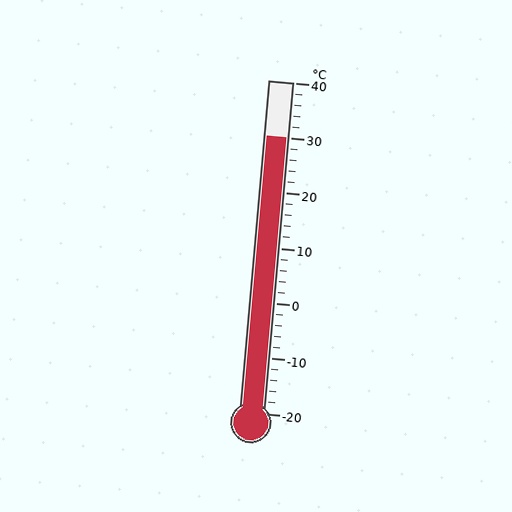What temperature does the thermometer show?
The thermometer shows approximately 30°C.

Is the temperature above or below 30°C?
The temperature is at 30°C.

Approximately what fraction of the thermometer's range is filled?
The thermometer is filled to approximately 85% of its range.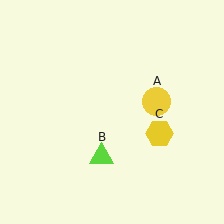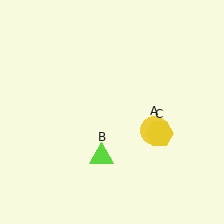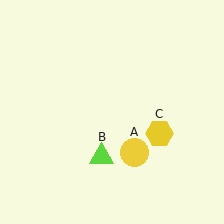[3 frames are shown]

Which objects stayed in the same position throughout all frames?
Lime triangle (object B) and yellow hexagon (object C) remained stationary.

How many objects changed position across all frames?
1 object changed position: yellow circle (object A).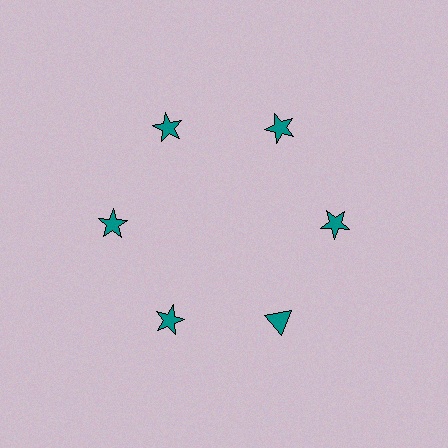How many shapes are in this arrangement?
There are 6 shapes arranged in a ring pattern.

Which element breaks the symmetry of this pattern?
The teal triangle at roughly the 5 o'clock position breaks the symmetry. All other shapes are teal stars.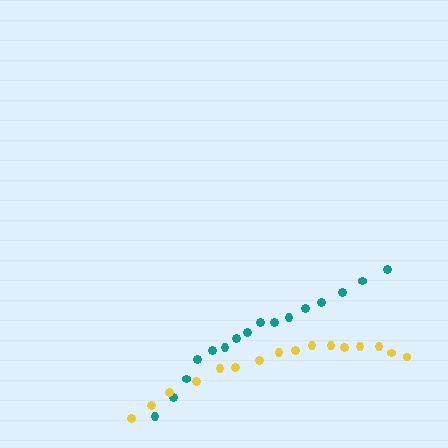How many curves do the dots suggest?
There are 2 distinct paths.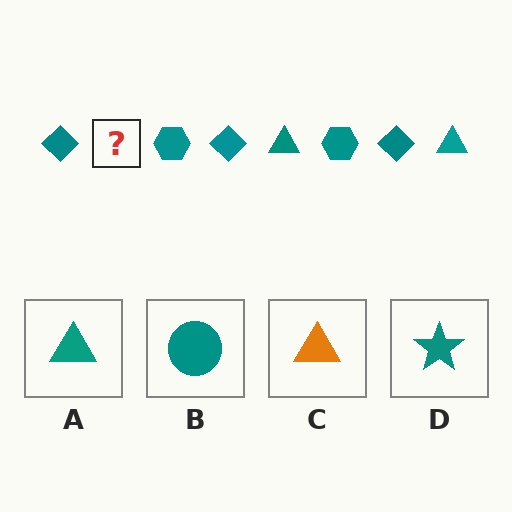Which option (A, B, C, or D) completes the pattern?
A.